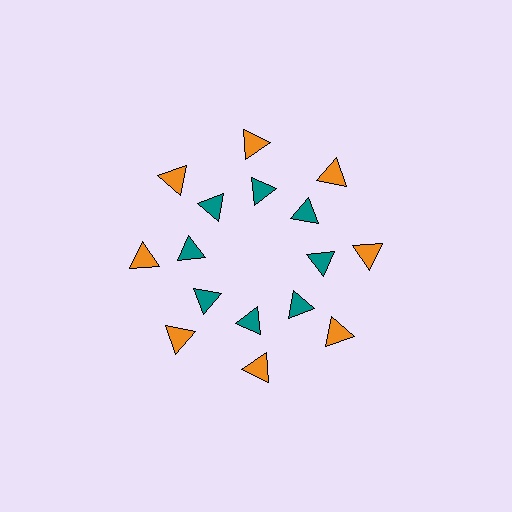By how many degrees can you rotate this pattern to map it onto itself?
The pattern maps onto itself every 45 degrees of rotation.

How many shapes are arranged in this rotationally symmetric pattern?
There are 16 shapes, arranged in 8 groups of 2.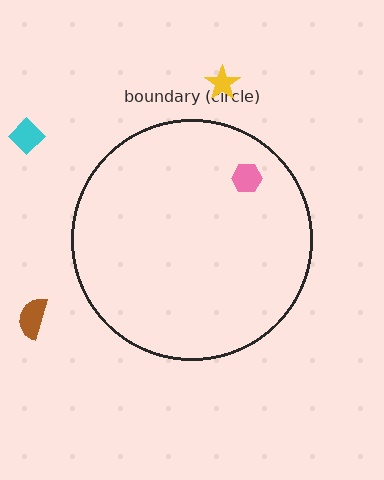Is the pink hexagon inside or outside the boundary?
Inside.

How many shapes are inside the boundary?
1 inside, 3 outside.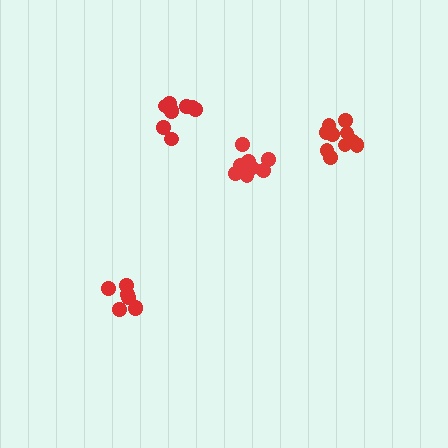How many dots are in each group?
Group 1: 9 dots, Group 2: 7 dots, Group 3: 8 dots, Group 4: 11 dots (35 total).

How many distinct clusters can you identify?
There are 4 distinct clusters.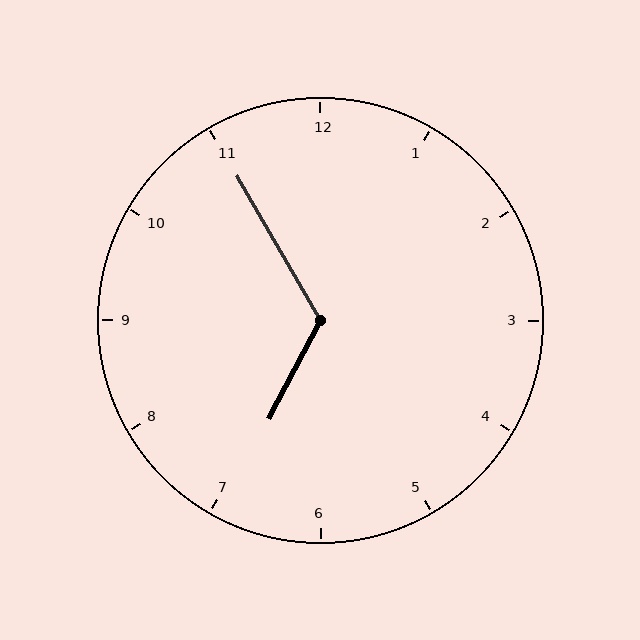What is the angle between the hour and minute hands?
Approximately 122 degrees.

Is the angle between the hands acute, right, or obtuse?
It is obtuse.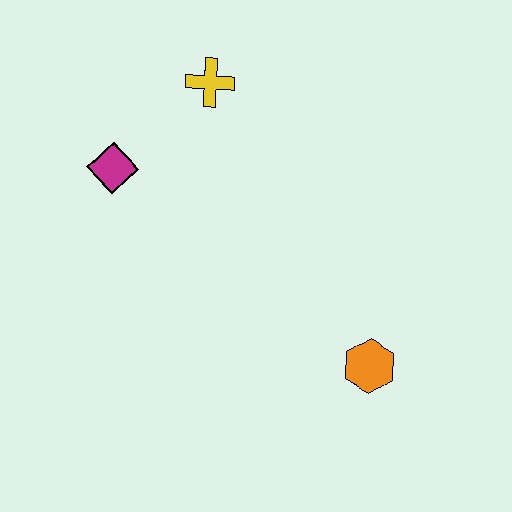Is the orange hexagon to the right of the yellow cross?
Yes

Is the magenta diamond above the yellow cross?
No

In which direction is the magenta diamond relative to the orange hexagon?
The magenta diamond is to the left of the orange hexagon.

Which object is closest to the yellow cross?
The magenta diamond is closest to the yellow cross.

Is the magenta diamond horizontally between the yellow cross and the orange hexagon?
No